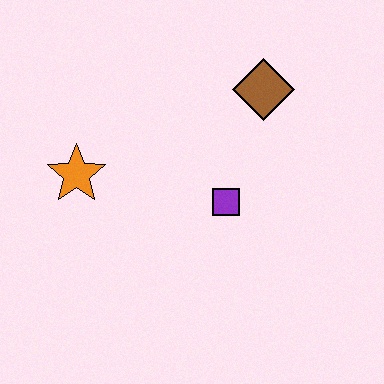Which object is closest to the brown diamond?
The purple square is closest to the brown diamond.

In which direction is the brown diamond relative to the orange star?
The brown diamond is to the right of the orange star.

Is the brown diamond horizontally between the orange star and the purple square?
No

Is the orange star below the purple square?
No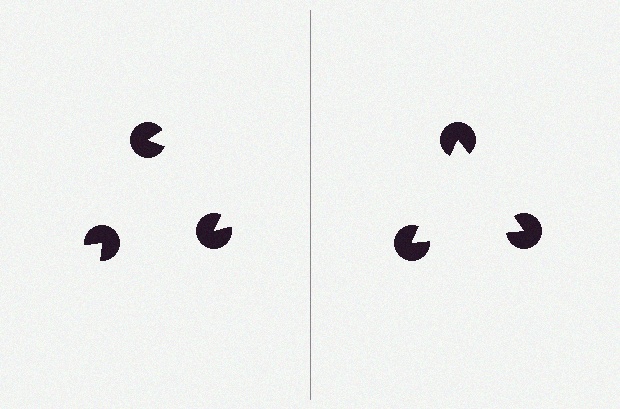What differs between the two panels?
The pac-man discs are positioned identically on both sides; only the wedge orientations differ. On the right they align to a triangle; on the left they are misaligned.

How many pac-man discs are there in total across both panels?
6 — 3 on each side.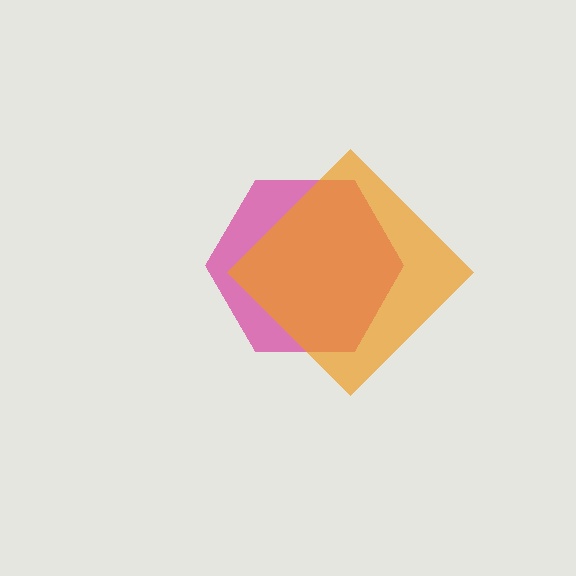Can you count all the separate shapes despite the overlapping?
Yes, there are 2 separate shapes.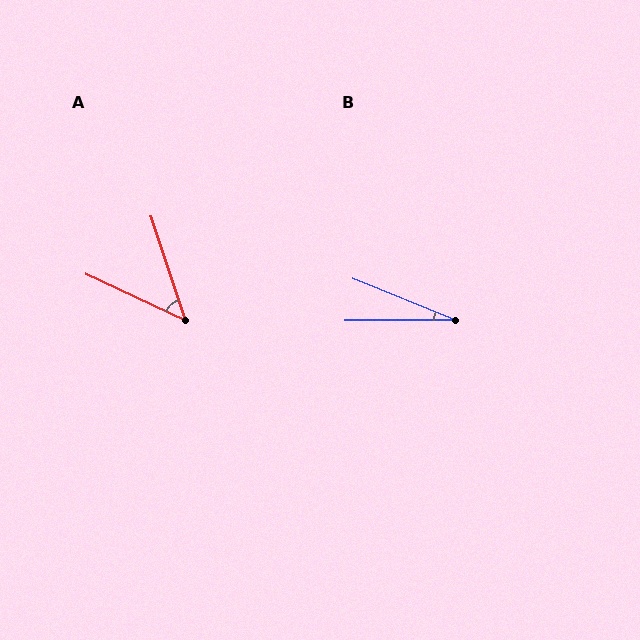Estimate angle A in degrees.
Approximately 47 degrees.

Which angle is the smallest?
B, at approximately 22 degrees.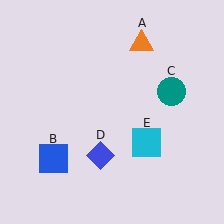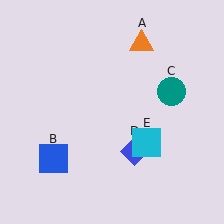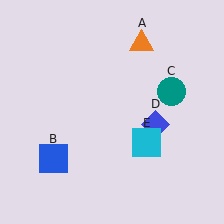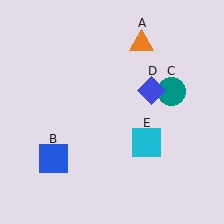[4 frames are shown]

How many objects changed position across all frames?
1 object changed position: blue diamond (object D).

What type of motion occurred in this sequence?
The blue diamond (object D) rotated counterclockwise around the center of the scene.